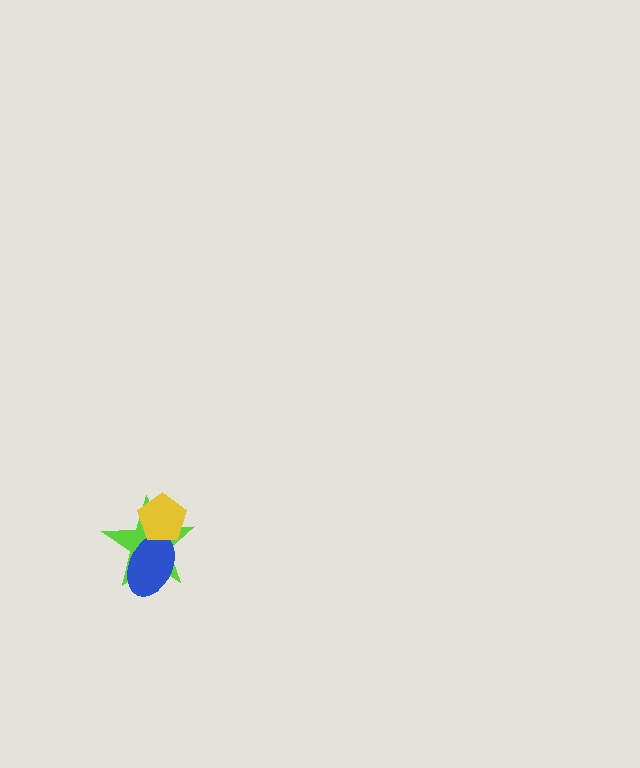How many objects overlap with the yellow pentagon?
2 objects overlap with the yellow pentagon.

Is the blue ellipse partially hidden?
Yes, it is partially covered by another shape.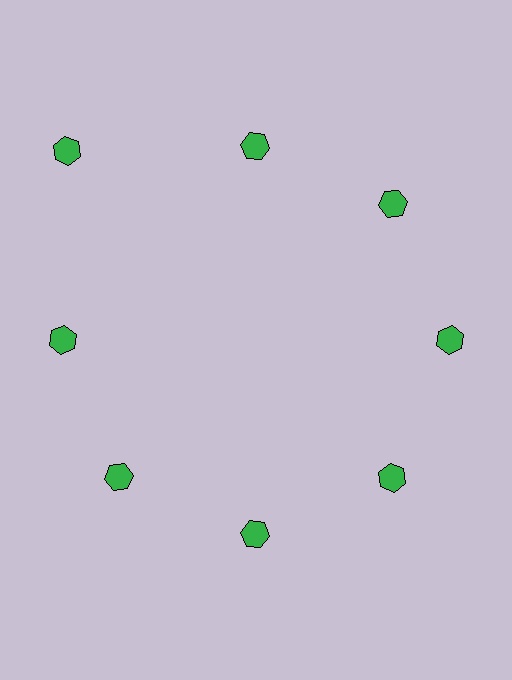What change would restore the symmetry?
The symmetry would be restored by moving it inward, back onto the ring so that all 8 hexagons sit at equal angles and equal distance from the center.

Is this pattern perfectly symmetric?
No. The 8 green hexagons are arranged in a ring, but one element near the 10 o'clock position is pushed outward from the center, breaking the 8-fold rotational symmetry.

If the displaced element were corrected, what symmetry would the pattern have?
It would have 8-fold rotational symmetry — the pattern would map onto itself every 45 degrees.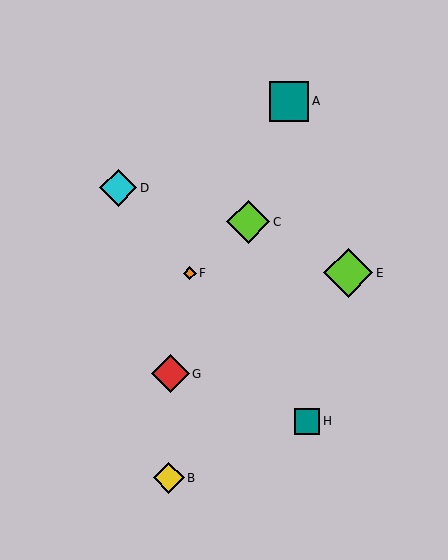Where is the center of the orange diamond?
The center of the orange diamond is at (190, 273).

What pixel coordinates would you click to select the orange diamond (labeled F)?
Click at (190, 273) to select the orange diamond F.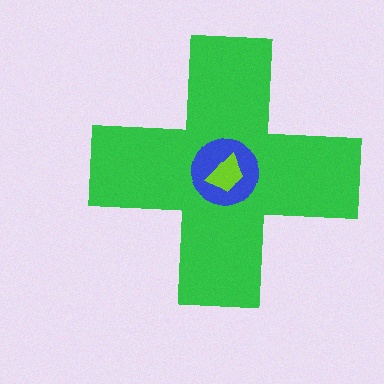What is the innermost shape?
The lime trapezoid.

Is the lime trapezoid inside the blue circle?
Yes.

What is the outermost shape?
The green cross.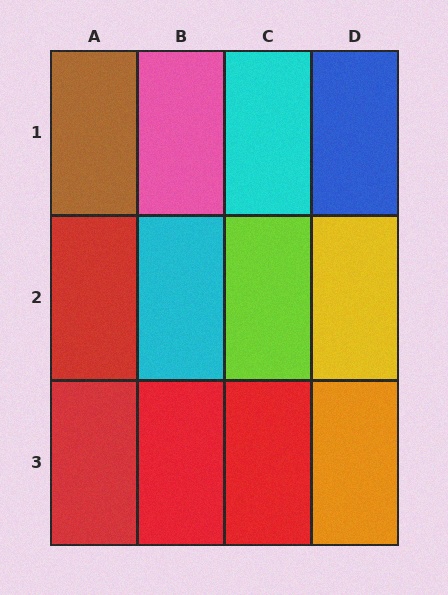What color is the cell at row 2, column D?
Yellow.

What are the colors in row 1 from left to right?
Brown, pink, cyan, blue.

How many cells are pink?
1 cell is pink.